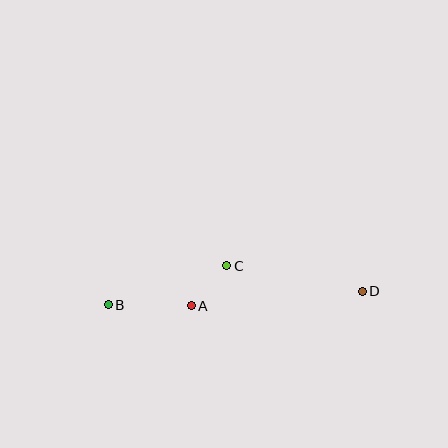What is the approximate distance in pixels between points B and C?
The distance between B and C is approximately 124 pixels.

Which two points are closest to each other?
Points A and C are closest to each other.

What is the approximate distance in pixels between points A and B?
The distance between A and B is approximately 83 pixels.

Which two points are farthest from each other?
Points B and D are farthest from each other.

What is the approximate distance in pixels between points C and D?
The distance between C and D is approximately 138 pixels.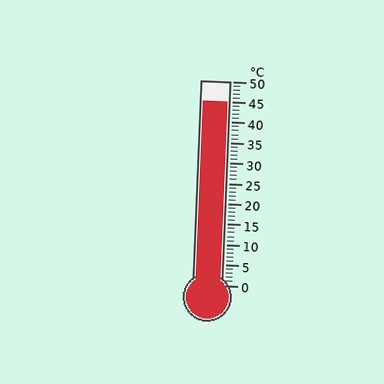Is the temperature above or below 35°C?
The temperature is above 35°C.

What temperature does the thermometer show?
The thermometer shows approximately 45°C.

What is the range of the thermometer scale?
The thermometer scale ranges from 0°C to 50°C.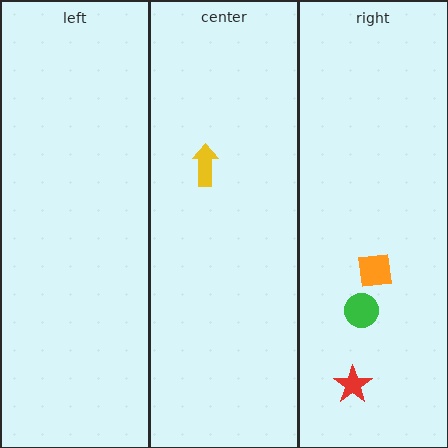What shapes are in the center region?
The yellow arrow.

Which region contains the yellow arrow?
The center region.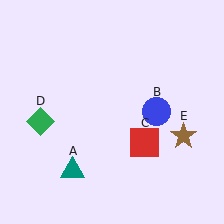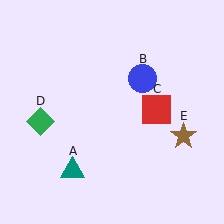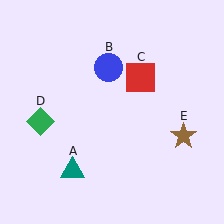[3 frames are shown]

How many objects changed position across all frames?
2 objects changed position: blue circle (object B), red square (object C).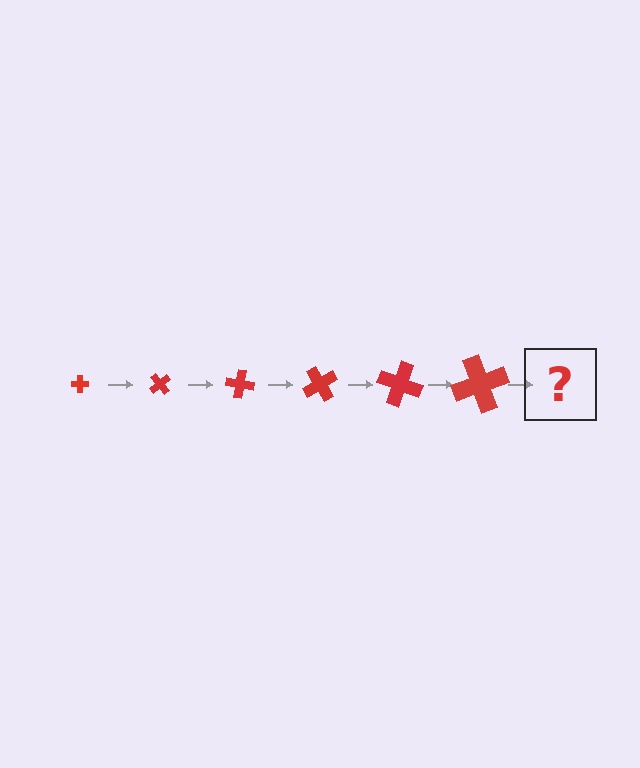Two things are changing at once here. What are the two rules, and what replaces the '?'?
The two rules are that the cross grows larger each step and it rotates 50 degrees each step. The '?' should be a cross, larger than the previous one and rotated 300 degrees from the start.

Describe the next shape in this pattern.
It should be a cross, larger than the previous one and rotated 300 degrees from the start.